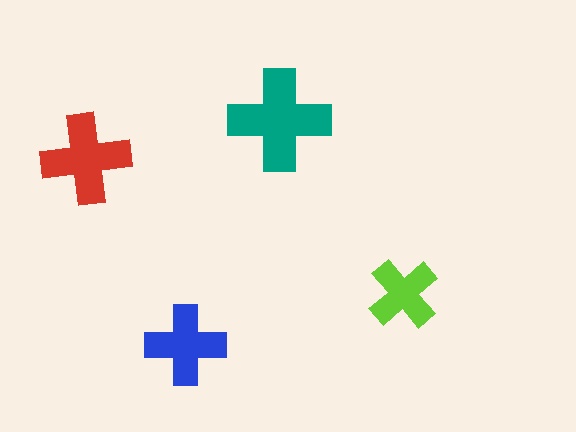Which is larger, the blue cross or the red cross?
The red one.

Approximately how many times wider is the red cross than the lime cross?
About 1.5 times wider.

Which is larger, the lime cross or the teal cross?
The teal one.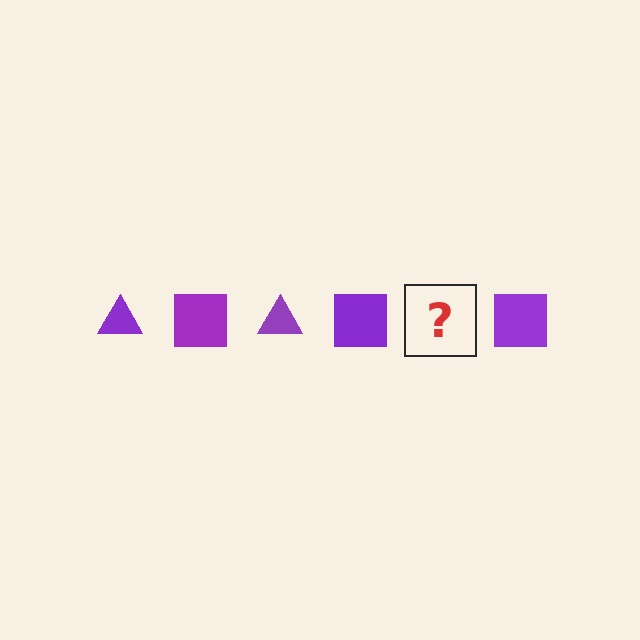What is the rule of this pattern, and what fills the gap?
The rule is that the pattern cycles through triangle, square shapes in purple. The gap should be filled with a purple triangle.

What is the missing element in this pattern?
The missing element is a purple triangle.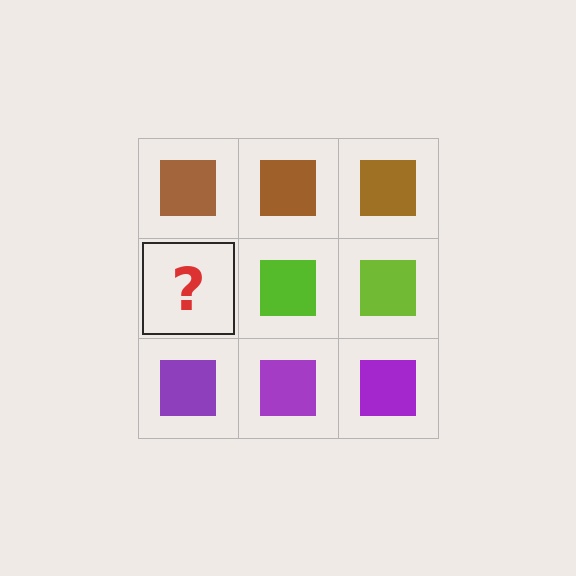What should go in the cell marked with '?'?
The missing cell should contain a lime square.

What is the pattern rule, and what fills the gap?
The rule is that each row has a consistent color. The gap should be filled with a lime square.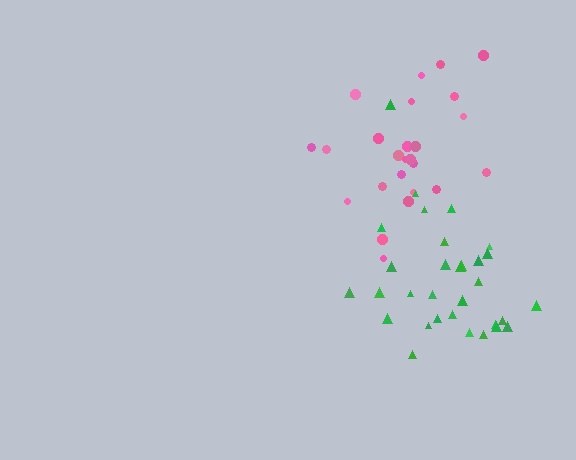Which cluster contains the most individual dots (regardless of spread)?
Green (31).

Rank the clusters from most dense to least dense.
pink, green.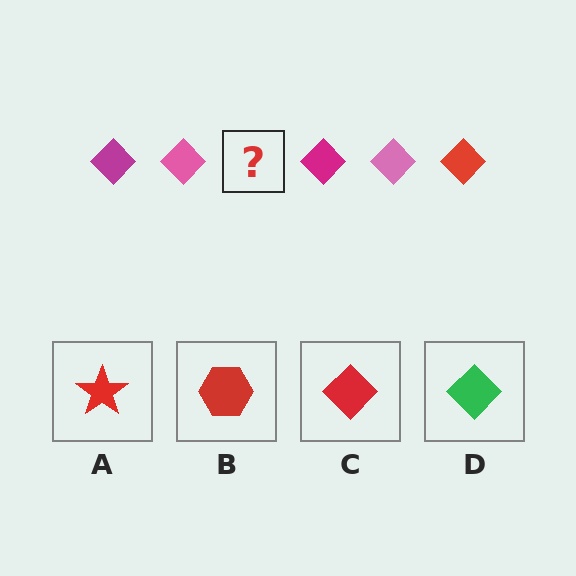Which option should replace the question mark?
Option C.